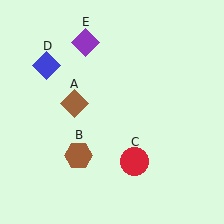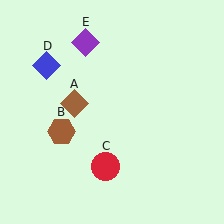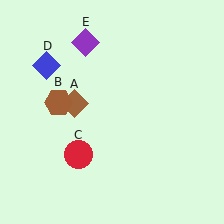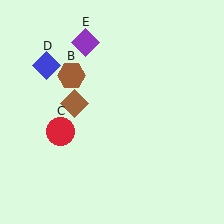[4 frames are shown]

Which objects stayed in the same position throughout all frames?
Brown diamond (object A) and blue diamond (object D) and purple diamond (object E) remained stationary.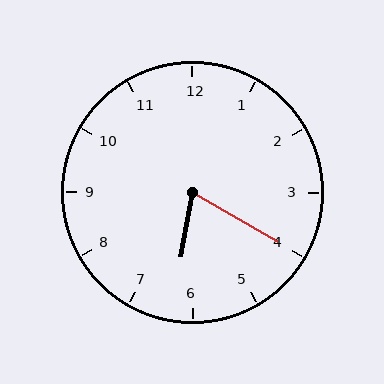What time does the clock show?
6:20.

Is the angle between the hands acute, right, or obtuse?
It is acute.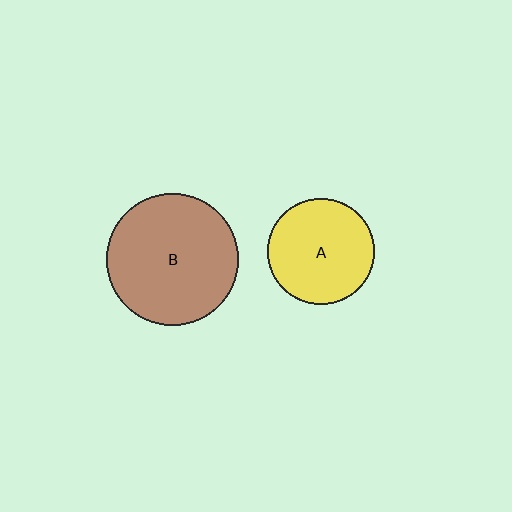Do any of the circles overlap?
No, none of the circles overlap.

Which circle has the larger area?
Circle B (brown).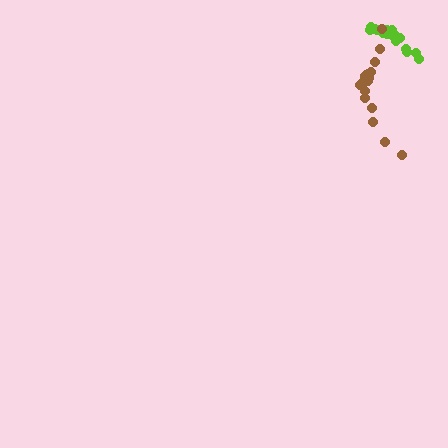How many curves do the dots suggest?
There are 2 distinct paths.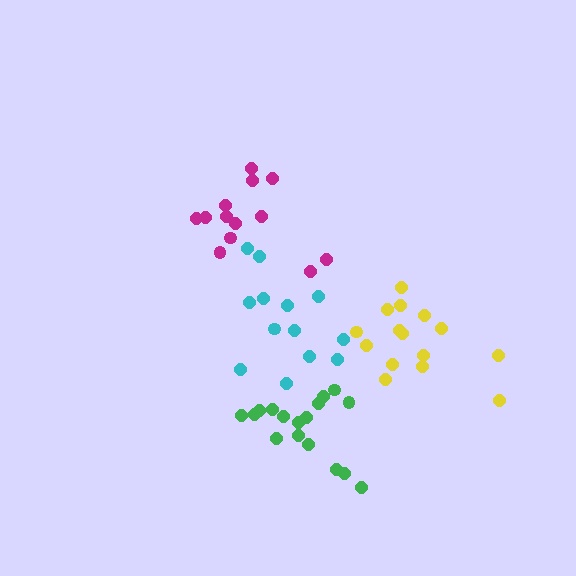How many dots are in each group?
Group 1: 13 dots, Group 2: 15 dots, Group 3: 17 dots, Group 4: 13 dots (58 total).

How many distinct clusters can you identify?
There are 4 distinct clusters.